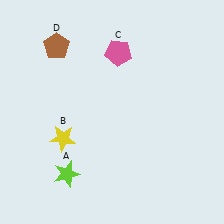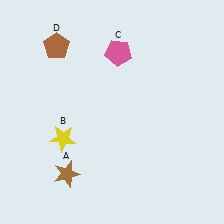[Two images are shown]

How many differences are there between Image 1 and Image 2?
There is 1 difference between the two images.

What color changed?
The star (A) changed from lime in Image 1 to brown in Image 2.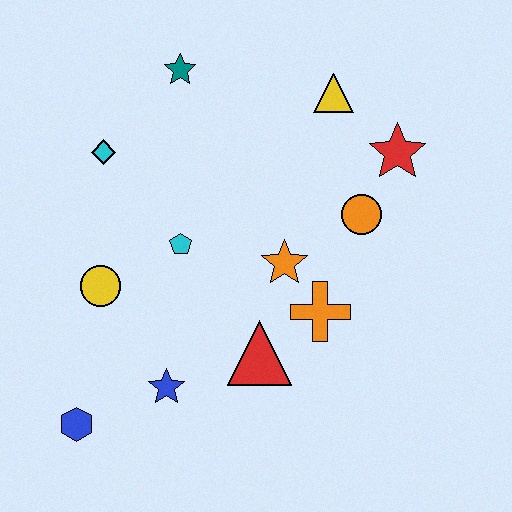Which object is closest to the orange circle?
The red star is closest to the orange circle.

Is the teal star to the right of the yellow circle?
Yes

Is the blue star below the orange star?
Yes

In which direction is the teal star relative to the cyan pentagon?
The teal star is above the cyan pentagon.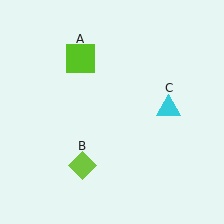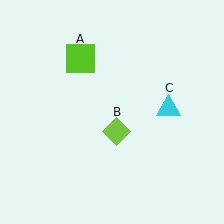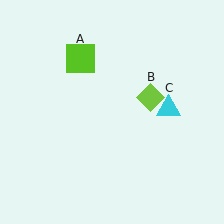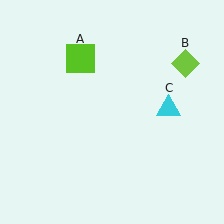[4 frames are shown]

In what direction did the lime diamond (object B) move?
The lime diamond (object B) moved up and to the right.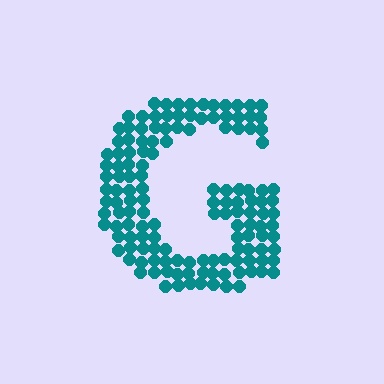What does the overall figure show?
The overall figure shows the letter G.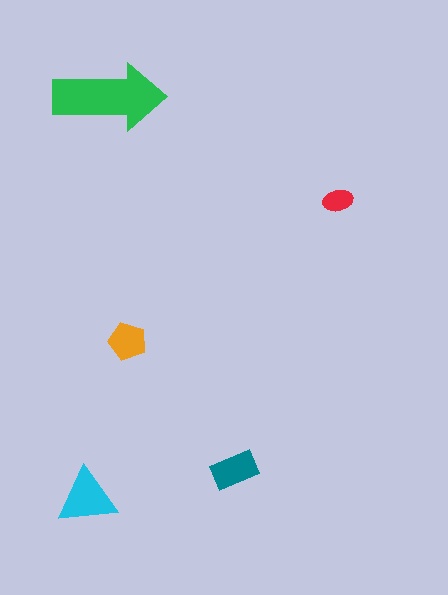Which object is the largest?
The green arrow.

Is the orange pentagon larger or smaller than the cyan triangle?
Smaller.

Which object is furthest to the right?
The red ellipse is rightmost.